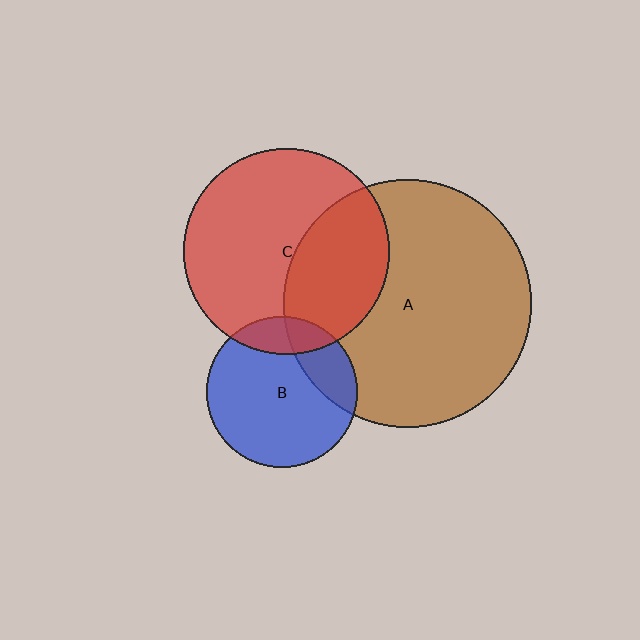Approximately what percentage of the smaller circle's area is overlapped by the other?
Approximately 15%.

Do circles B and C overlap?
Yes.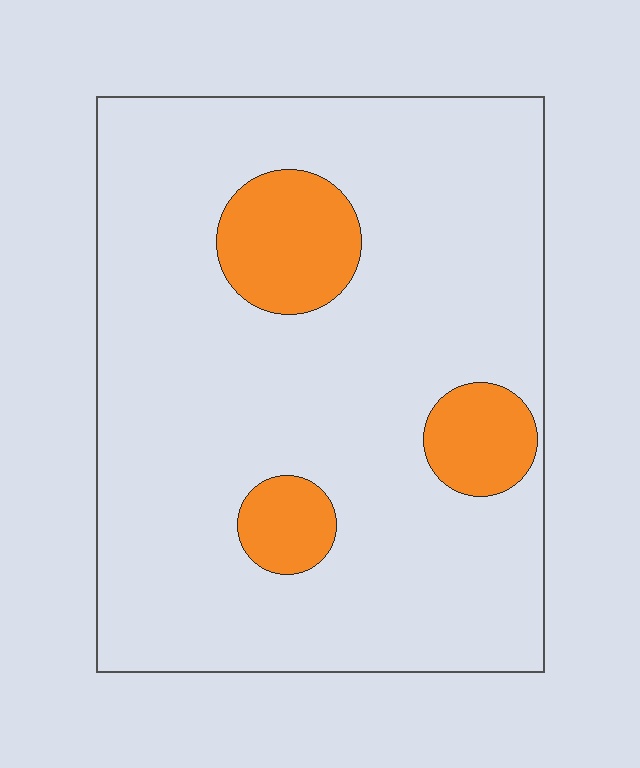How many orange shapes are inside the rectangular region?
3.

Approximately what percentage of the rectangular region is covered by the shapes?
Approximately 15%.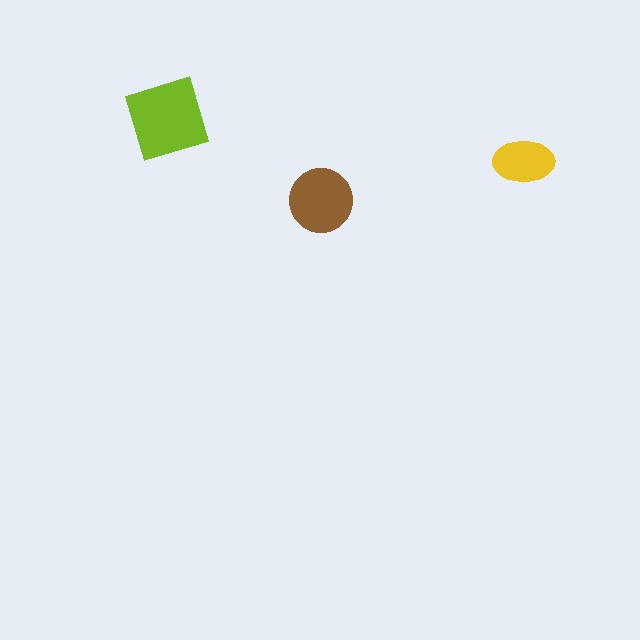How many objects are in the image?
There are 3 objects in the image.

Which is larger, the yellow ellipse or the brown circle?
The brown circle.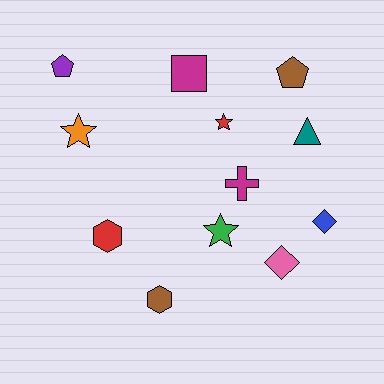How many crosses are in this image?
There is 1 cross.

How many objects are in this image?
There are 12 objects.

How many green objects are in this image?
There is 1 green object.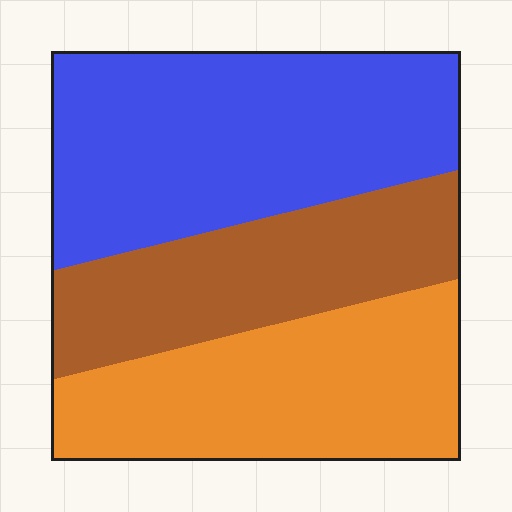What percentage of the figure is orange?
Orange covers 32% of the figure.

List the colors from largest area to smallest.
From largest to smallest: blue, orange, brown.